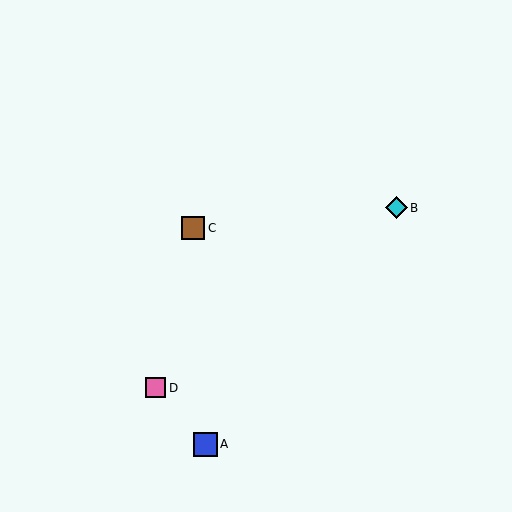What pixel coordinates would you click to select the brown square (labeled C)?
Click at (193, 228) to select the brown square C.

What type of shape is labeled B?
Shape B is a cyan diamond.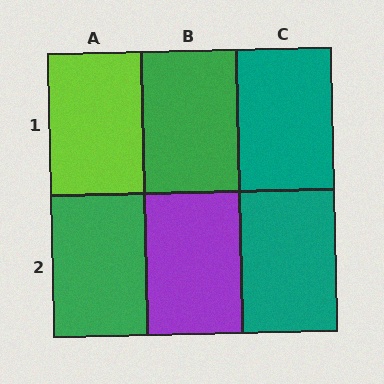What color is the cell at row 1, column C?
Teal.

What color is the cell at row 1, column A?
Lime.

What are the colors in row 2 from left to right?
Green, purple, teal.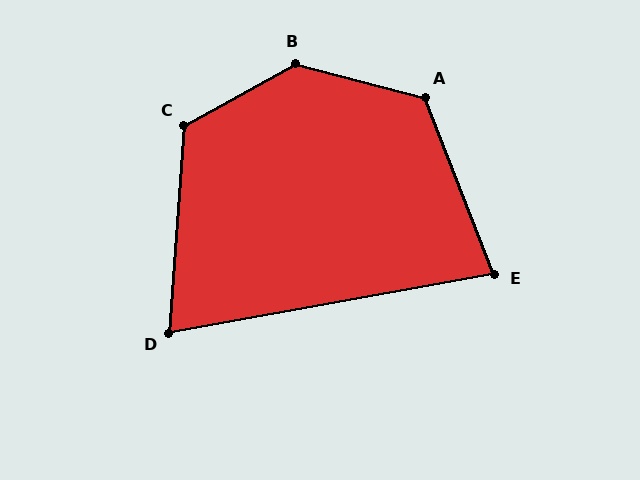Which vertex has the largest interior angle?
B, at approximately 137 degrees.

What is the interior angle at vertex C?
Approximately 123 degrees (obtuse).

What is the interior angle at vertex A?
Approximately 125 degrees (obtuse).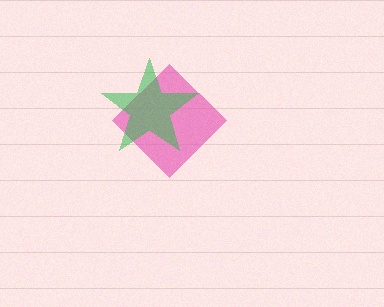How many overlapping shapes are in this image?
There are 2 overlapping shapes in the image.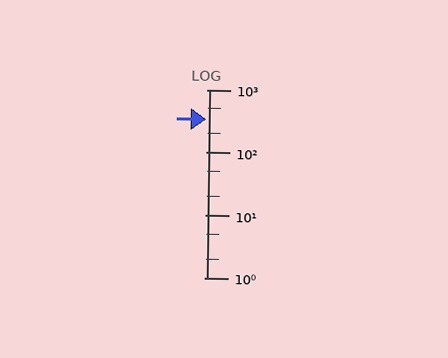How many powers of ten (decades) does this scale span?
The scale spans 3 decades, from 1 to 1000.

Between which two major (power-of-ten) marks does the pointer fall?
The pointer is between 100 and 1000.